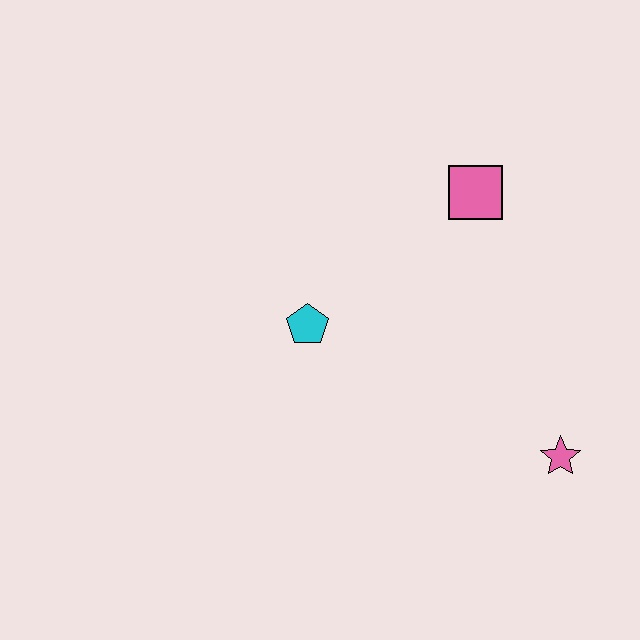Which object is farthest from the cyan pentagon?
The pink star is farthest from the cyan pentagon.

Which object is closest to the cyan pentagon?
The pink square is closest to the cyan pentagon.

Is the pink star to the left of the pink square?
No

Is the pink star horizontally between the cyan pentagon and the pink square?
No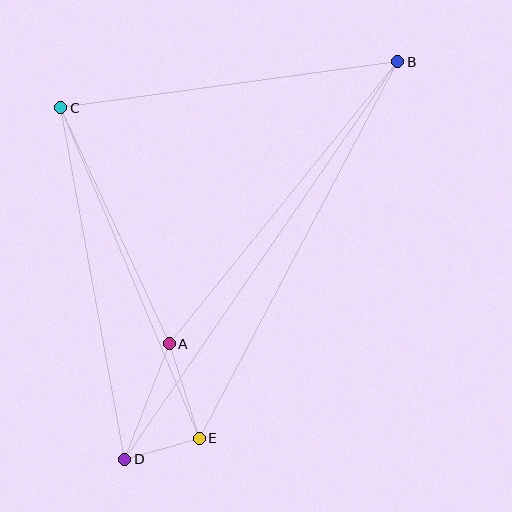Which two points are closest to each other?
Points D and E are closest to each other.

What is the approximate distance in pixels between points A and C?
The distance between A and C is approximately 260 pixels.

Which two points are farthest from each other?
Points B and D are farthest from each other.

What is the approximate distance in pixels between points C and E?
The distance between C and E is approximately 358 pixels.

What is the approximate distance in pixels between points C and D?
The distance between C and D is approximately 358 pixels.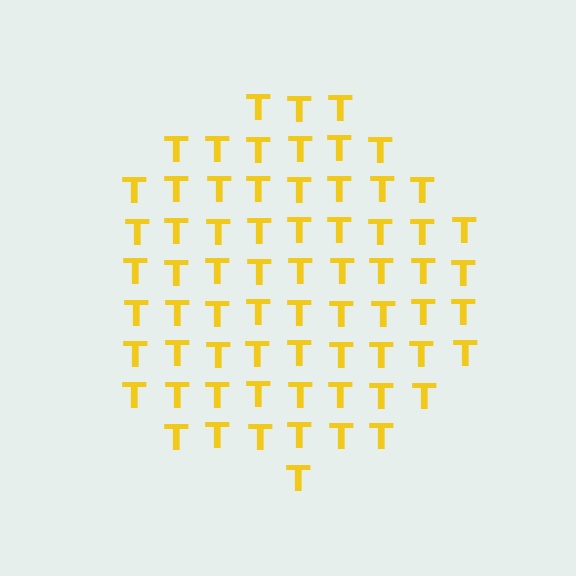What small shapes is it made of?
It is made of small letter T's.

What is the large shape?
The large shape is a circle.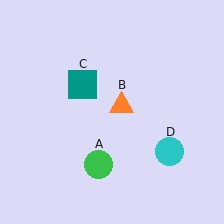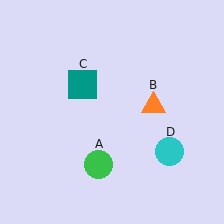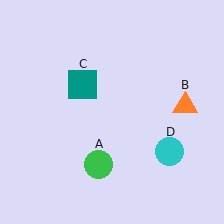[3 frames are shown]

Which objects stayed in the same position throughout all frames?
Green circle (object A) and teal square (object C) and cyan circle (object D) remained stationary.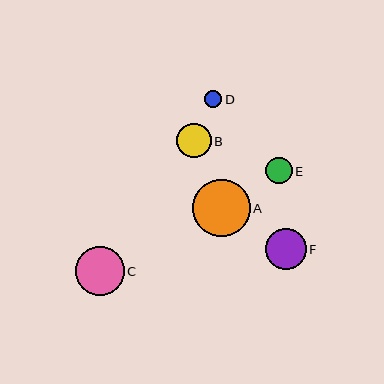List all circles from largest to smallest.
From largest to smallest: A, C, F, B, E, D.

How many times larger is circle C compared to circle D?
Circle C is approximately 2.8 times the size of circle D.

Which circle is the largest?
Circle A is the largest with a size of approximately 57 pixels.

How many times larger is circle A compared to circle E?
Circle A is approximately 2.1 times the size of circle E.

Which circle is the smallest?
Circle D is the smallest with a size of approximately 18 pixels.